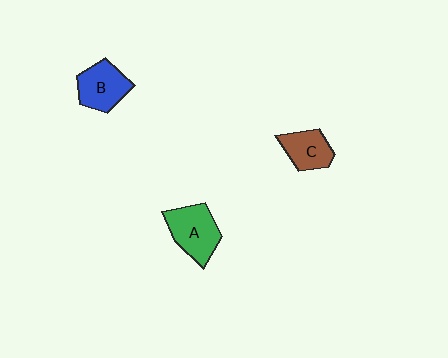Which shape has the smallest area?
Shape C (brown).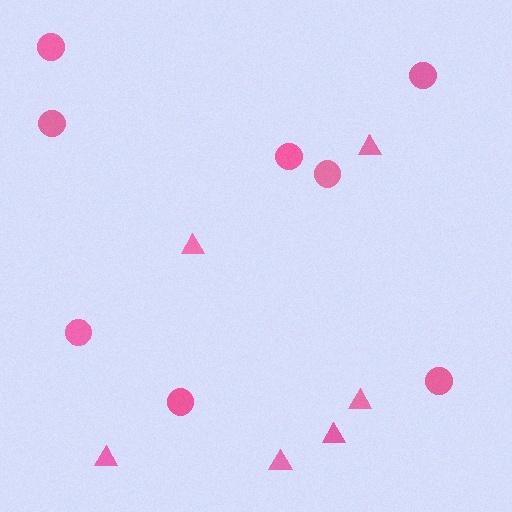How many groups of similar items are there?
There are 2 groups: one group of triangles (6) and one group of circles (8).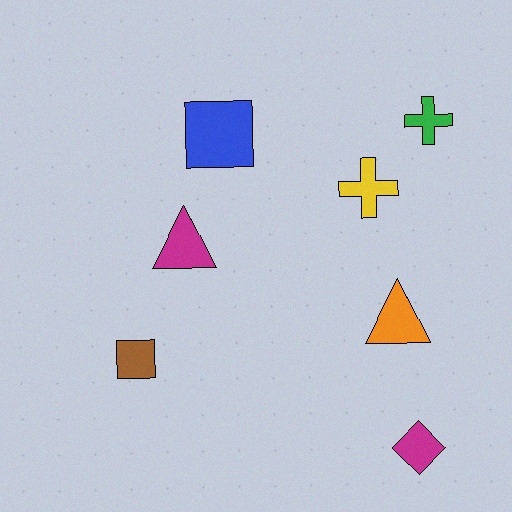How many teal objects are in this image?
There are no teal objects.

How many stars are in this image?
There are no stars.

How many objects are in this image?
There are 7 objects.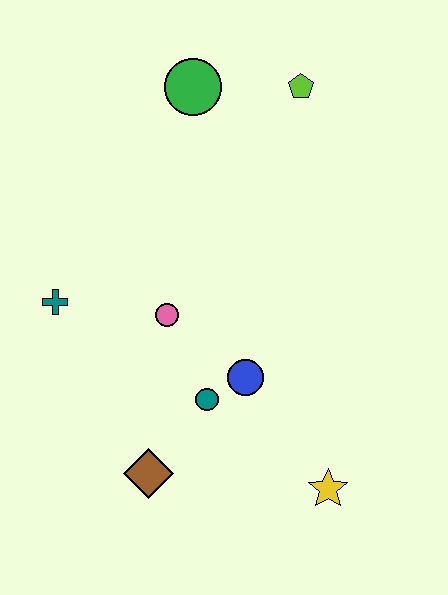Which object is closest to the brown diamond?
The teal circle is closest to the brown diamond.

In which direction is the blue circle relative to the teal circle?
The blue circle is to the right of the teal circle.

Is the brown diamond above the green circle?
No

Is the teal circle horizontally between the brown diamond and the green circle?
No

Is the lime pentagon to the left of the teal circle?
No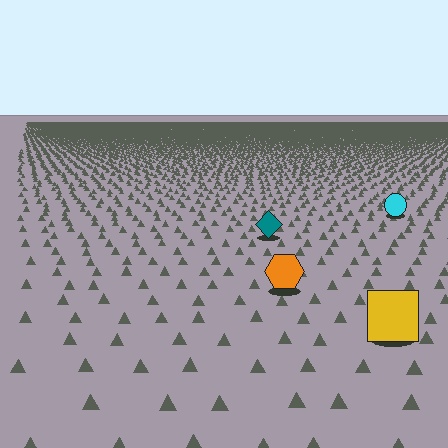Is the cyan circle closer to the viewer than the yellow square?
No. The yellow square is closer — you can tell from the texture gradient: the ground texture is coarser near it.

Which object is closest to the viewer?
The yellow square is closest. The texture marks near it are larger and more spread out.